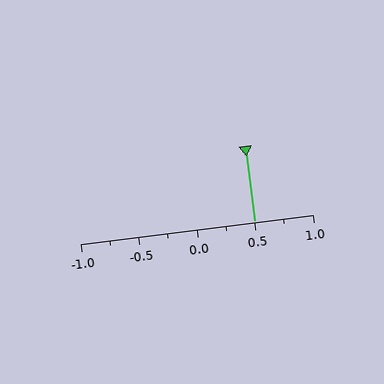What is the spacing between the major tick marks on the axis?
The major ticks are spaced 0.5 apart.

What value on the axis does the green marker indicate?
The marker indicates approximately 0.5.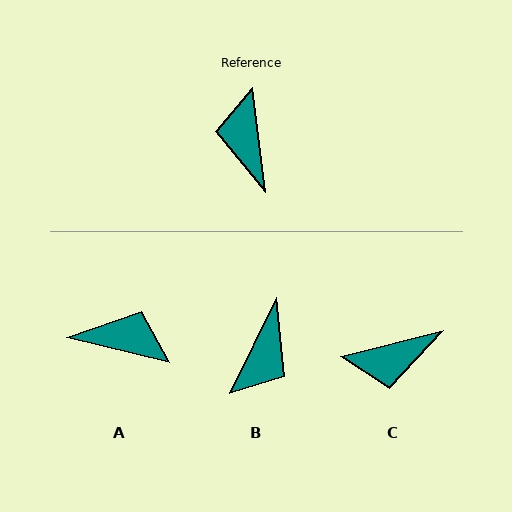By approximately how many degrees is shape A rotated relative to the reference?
Approximately 110 degrees clockwise.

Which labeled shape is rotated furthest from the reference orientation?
B, about 147 degrees away.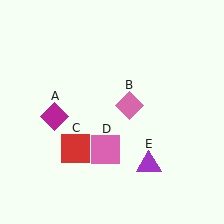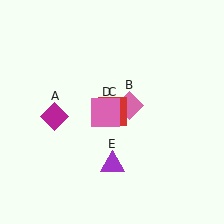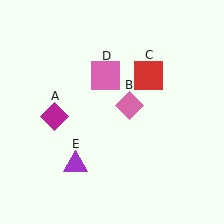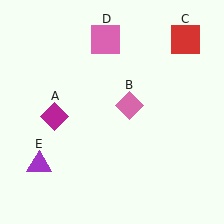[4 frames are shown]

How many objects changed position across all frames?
3 objects changed position: red square (object C), pink square (object D), purple triangle (object E).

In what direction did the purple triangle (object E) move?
The purple triangle (object E) moved left.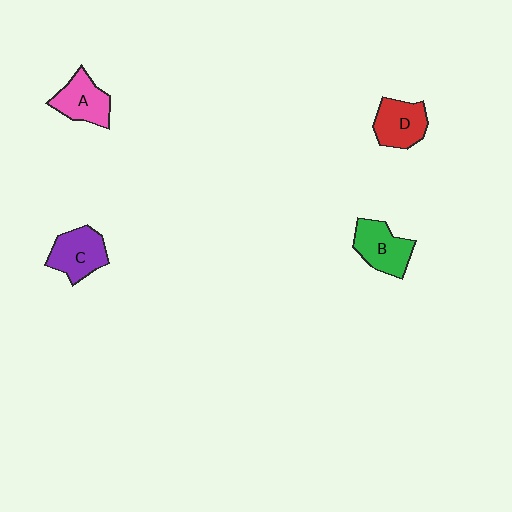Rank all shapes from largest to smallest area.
From largest to smallest: C (purple), B (green), A (pink), D (red).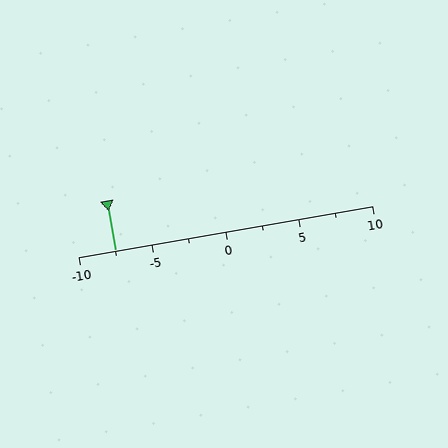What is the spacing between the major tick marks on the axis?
The major ticks are spaced 5 apart.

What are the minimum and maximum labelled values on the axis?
The axis runs from -10 to 10.